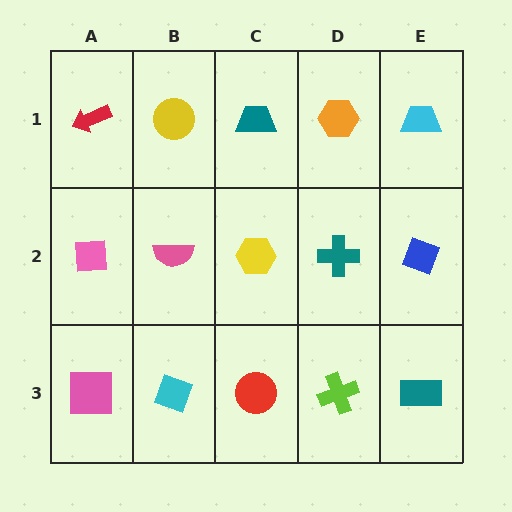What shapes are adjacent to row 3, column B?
A pink semicircle (row 2, column B), a pink square (row 3, column A), a red circle (row 3, column C).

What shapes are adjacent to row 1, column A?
A pink square (row 2, column A), a yellow circle (row 1, column B).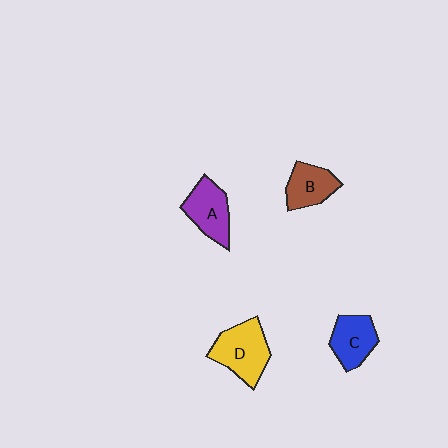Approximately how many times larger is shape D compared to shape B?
Approximately 1.4 times.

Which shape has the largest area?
Shape D (yellow).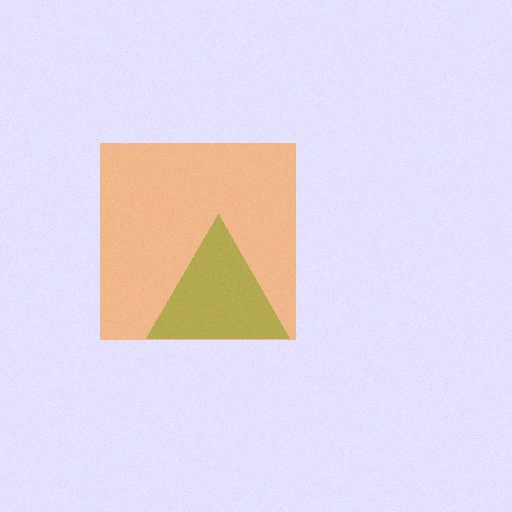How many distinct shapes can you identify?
There are 2 distinct shapes: a green triangle, an orange square.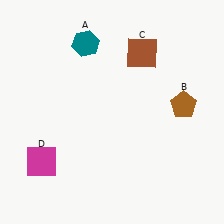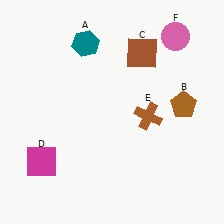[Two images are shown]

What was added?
A brown cross (E), a pink circle (F) were added in Image 2.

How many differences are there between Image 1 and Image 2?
There are 2 differences between the two images.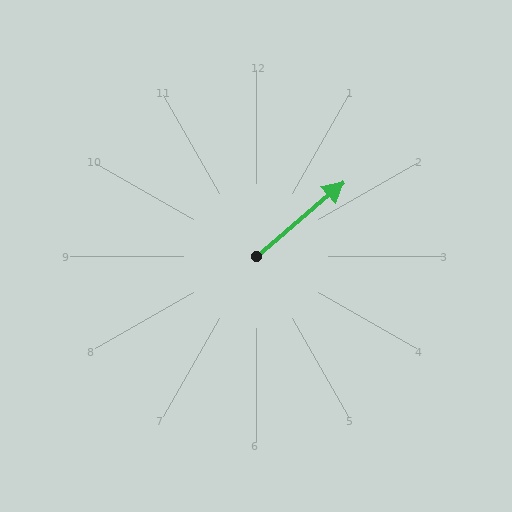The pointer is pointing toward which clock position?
Roughly 2 o'clock.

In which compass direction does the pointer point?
Northeast.